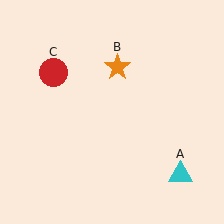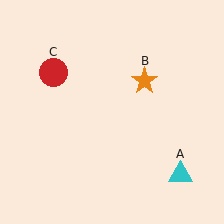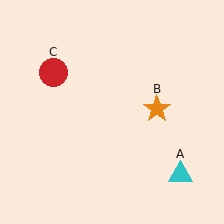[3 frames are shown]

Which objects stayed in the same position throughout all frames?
Cyan triangle (object A) and red circle (object C) remained stationary.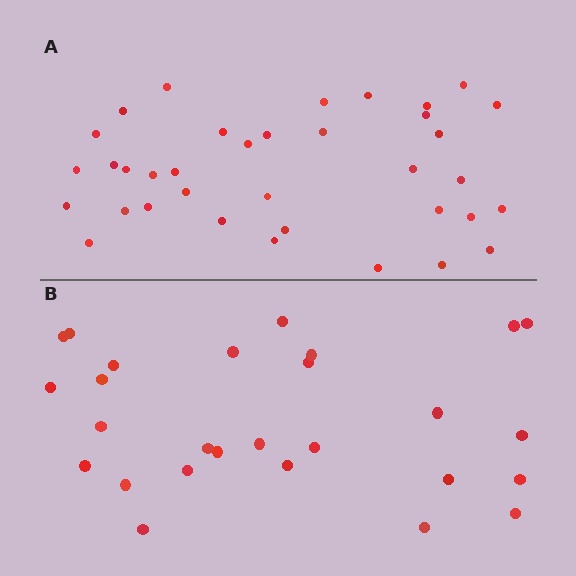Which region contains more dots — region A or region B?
Region A (the top region) has more dots.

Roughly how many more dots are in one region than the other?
Region A has roughly 8 or so more dots than region B.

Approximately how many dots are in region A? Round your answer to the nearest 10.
About 40 dots. (The exact count is 36, which rounds to 40.)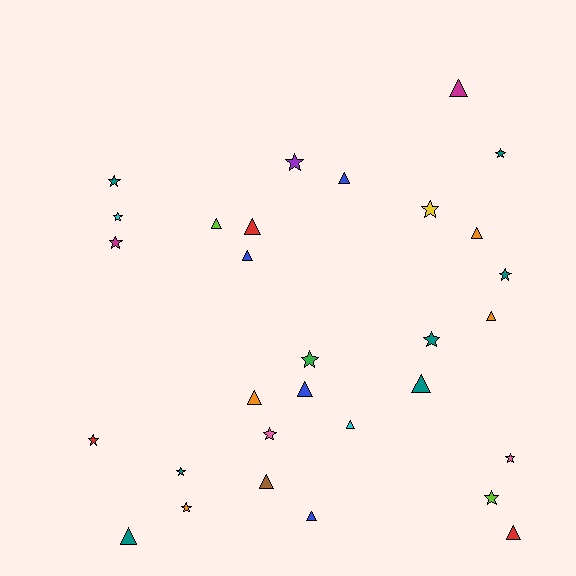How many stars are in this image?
There are 15 stars.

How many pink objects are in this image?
There are 2 pink objects.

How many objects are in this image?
There are 30 objects.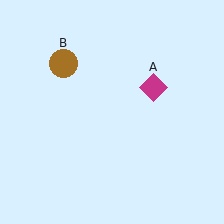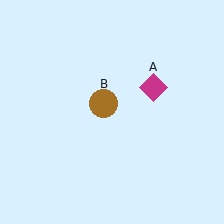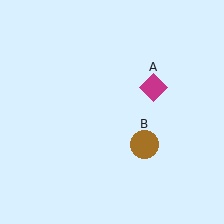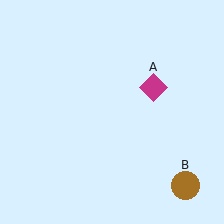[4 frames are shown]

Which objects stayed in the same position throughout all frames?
Magenta diamond (object A) remained stationary.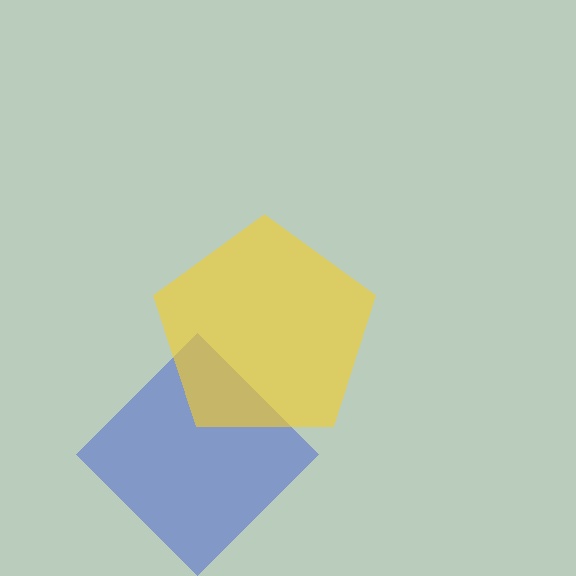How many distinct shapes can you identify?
There are 2 distinct shapes: a blue diamond, a yellow pentagon.